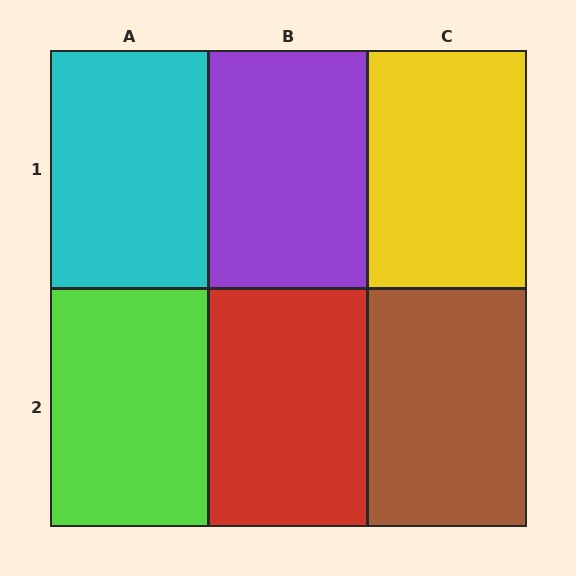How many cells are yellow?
1 cell is yellow.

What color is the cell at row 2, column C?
Brown.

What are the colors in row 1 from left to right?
Cyan, purple, yellow.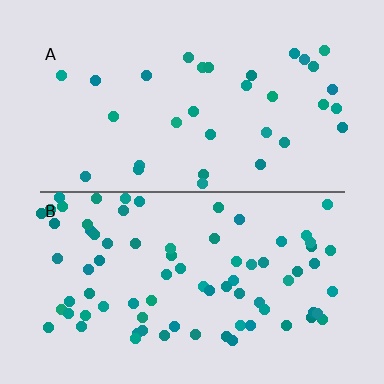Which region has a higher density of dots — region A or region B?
B (the bottom).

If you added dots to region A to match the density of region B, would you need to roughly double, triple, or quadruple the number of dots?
Approximately double.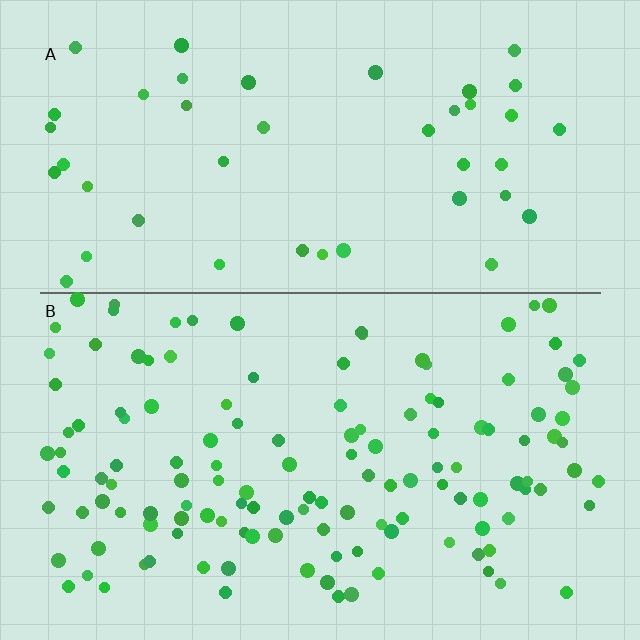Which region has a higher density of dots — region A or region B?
B (the bottom).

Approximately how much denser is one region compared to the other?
Approximately 3.0× — region B over region A.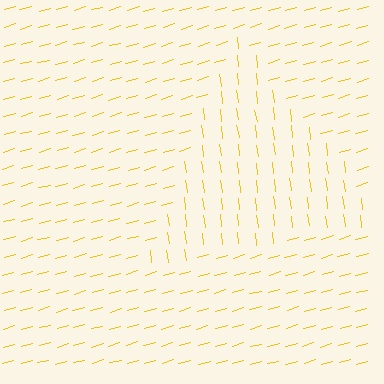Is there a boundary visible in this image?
Yes, there is a texture boundary formed by a change in line orientation.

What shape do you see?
I see a triangle.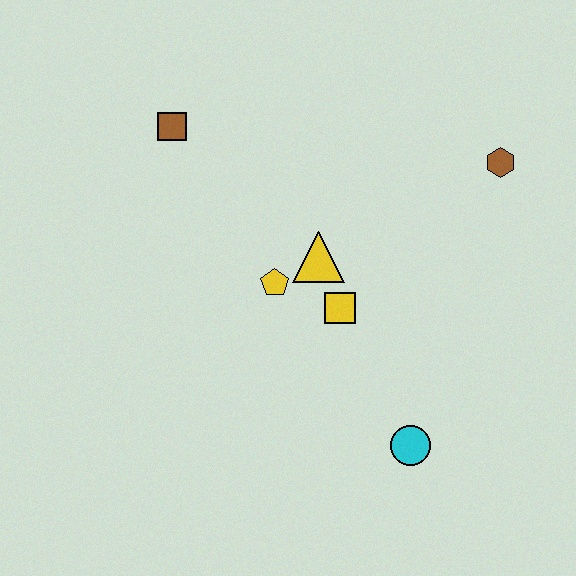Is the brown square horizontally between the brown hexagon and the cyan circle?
No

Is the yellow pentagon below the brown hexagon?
Yes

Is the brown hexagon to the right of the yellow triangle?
Yes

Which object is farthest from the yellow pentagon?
The brown hexagon is farthest from the yellow pentagon.